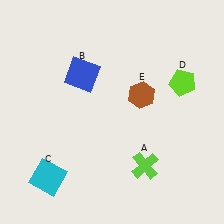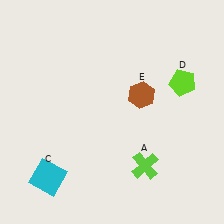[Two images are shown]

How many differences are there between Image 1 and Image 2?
There is 1 difference between the two images.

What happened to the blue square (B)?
The blue square (B) was removed in Image 2. It was in the top-left area of Image 1.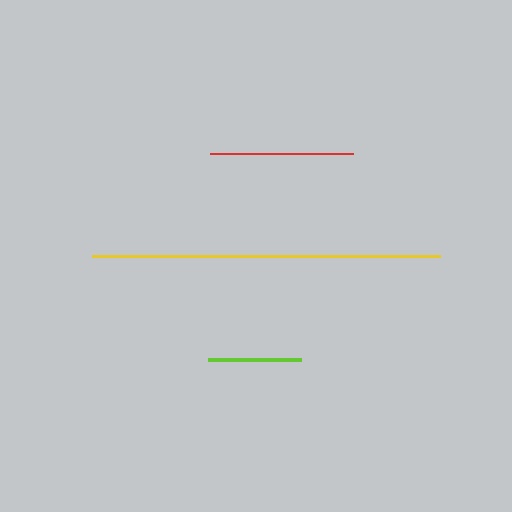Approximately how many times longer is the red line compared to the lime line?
The red line is approximately 1.5 times the length of the lime line.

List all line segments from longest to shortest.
From longest to shortest: yellow, red, lime.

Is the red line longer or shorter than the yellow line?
The yellow line is longer than the red line.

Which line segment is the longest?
The yellow line is the longest at approximately 348 pixels.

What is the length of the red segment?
The red segment is approximately 144 pixels long.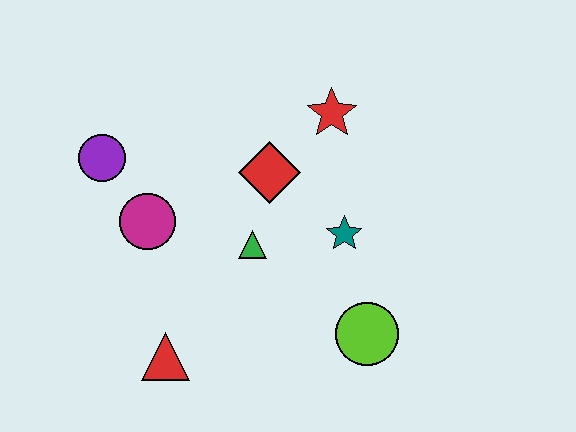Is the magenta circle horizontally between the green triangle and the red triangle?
No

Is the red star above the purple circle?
Yes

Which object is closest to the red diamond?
The green triangle is closest to the red diamond.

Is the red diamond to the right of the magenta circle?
Yes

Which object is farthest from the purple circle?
The lime circle is farthest from the purple circle.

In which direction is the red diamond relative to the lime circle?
The red diamond is above the lime circle.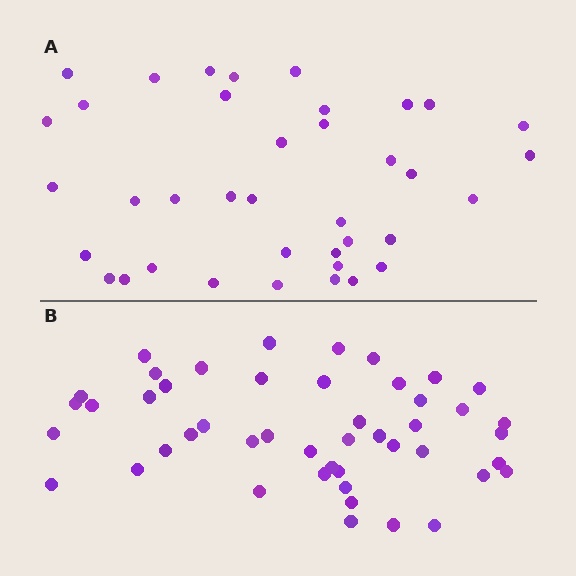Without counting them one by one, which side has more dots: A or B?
Region B (the bottom region) has more dots.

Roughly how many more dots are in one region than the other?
Region B has roughly 8 or so more dots than region A.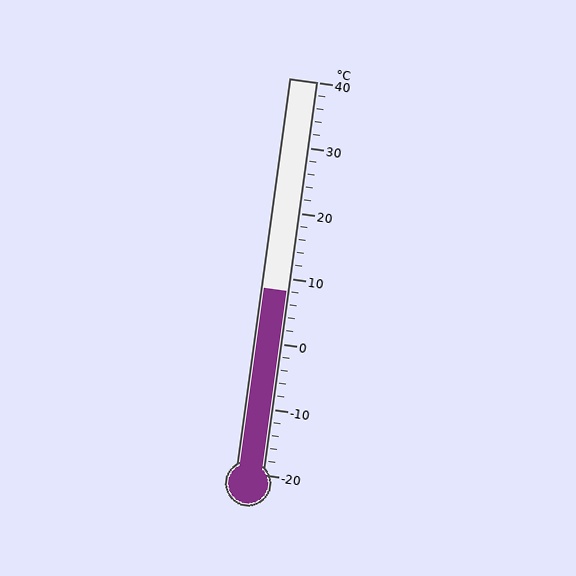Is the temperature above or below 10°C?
The temperature is below 10°C.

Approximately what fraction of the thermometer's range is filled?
The thermometer is filled to approximately 45% of its range.